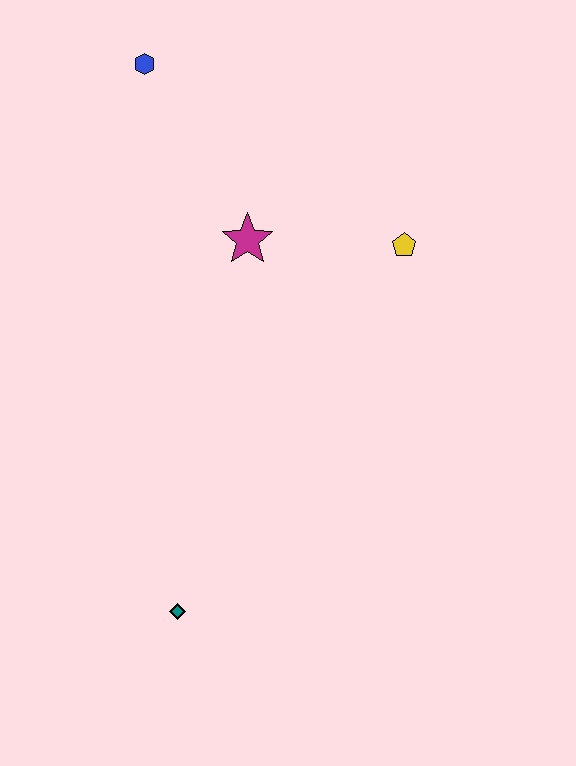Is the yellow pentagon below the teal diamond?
No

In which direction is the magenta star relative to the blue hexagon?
The magenta star is below the blue hexagon.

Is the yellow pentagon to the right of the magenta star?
Yes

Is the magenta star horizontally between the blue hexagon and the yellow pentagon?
Yes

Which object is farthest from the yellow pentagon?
The teal diamond is farthest from the yellow pentagon.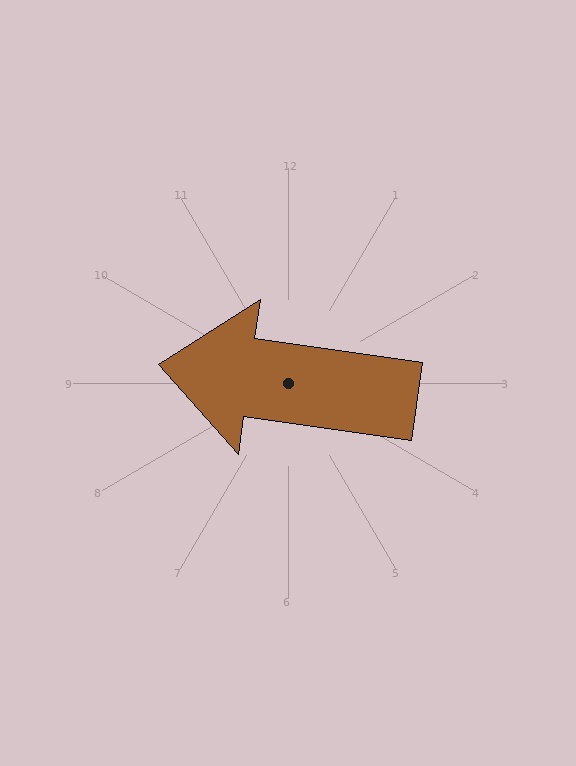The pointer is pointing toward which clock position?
Roughly 9 o'clock.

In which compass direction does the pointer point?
West.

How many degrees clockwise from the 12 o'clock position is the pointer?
Approximately 278 degrees.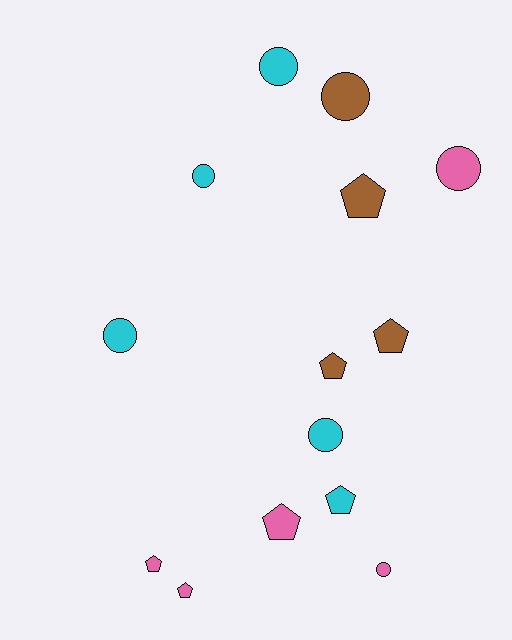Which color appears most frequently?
Pink, with 5 objects.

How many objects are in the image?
There are 14 objects.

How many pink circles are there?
There are 2 pink circles.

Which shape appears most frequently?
Circle, with 7 objects.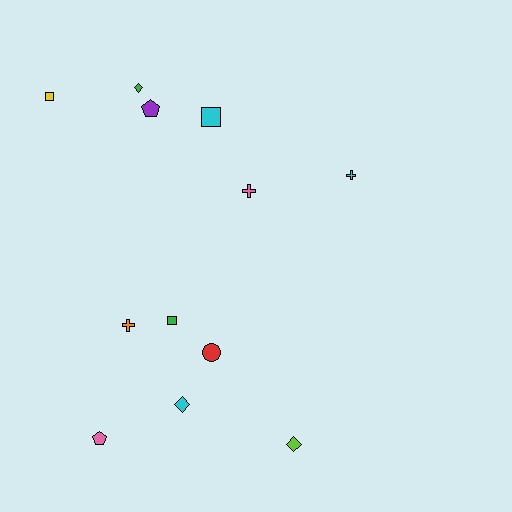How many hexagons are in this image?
There are no hexagons.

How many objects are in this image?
There are 12 objects.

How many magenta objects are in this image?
There are no magenta objects.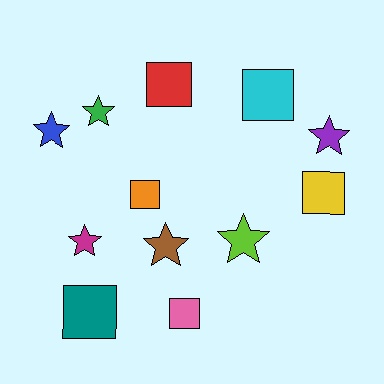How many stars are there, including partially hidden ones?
There are 6 stars.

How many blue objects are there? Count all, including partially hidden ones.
There is 1 blue object.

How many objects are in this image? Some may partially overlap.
There are 12 objects.